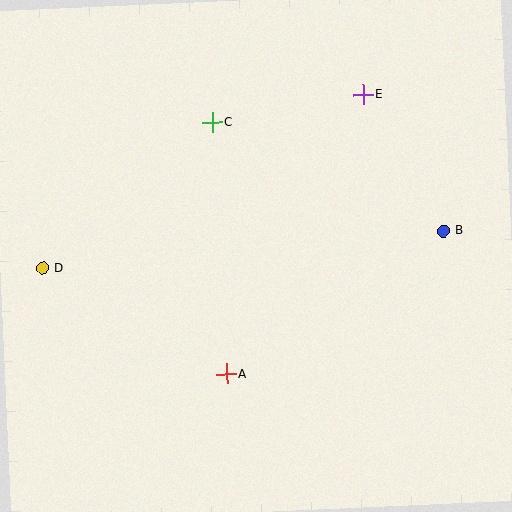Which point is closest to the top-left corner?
Point C is closest to the top-left corner.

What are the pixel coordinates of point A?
Point A is at (226, 374).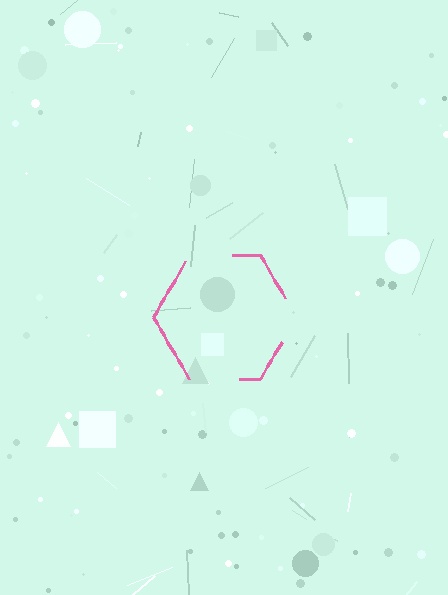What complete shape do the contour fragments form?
The contour fragments form a hexagon.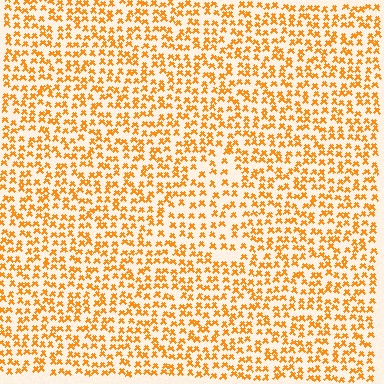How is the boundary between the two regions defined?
The boundary is defined by a change in element density (approximately 1.5x ratio). All elements are the same color, size, and shape.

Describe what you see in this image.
The image contains small orange elements arranged at two different densities. A triangle-shaped region is visible where the elements are less densely packed than the surrounding area.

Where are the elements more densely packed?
The elements are more densely packed outside the triangle boundary.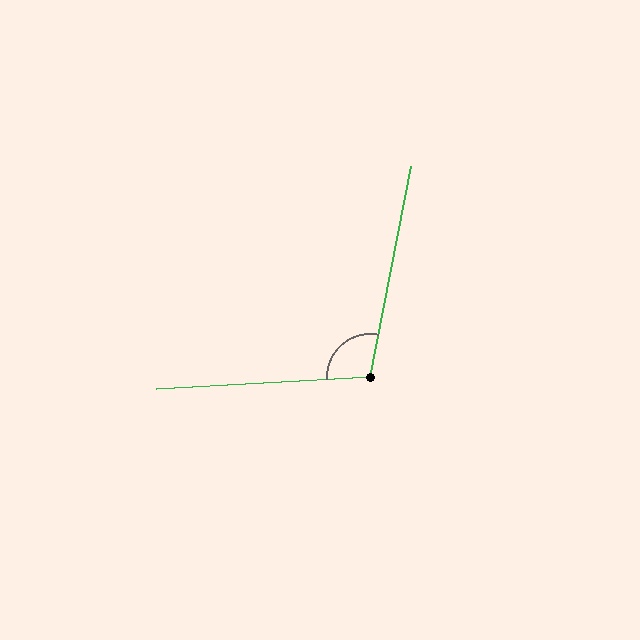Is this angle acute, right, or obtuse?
It is obtuse.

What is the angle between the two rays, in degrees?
Approximately 104 degrees.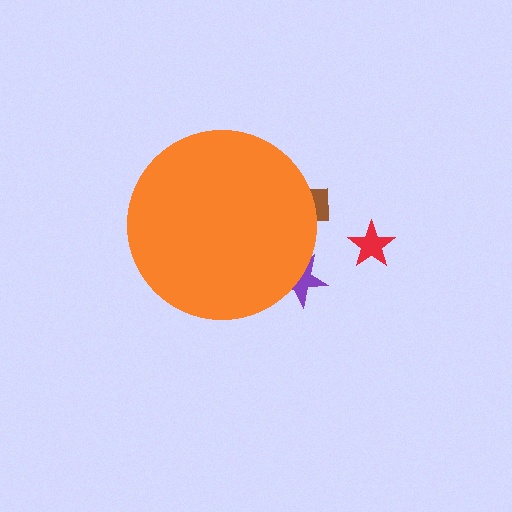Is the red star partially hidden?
No, the red star is fully visible.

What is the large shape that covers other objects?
An orange circle.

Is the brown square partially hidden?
Yes, the brown square is partially hidden behind the orange circle.